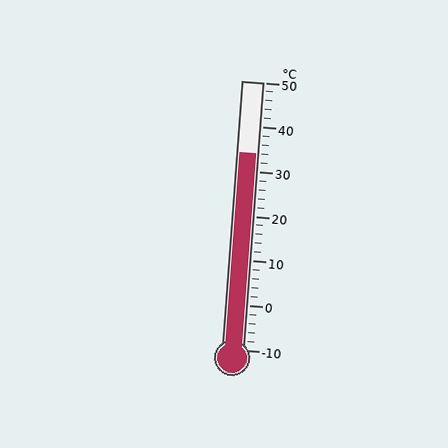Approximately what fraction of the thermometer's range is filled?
The thermometer is filled to approximately 75% of its range.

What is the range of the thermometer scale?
The thermometer scale ranges from -10°C to 50°C.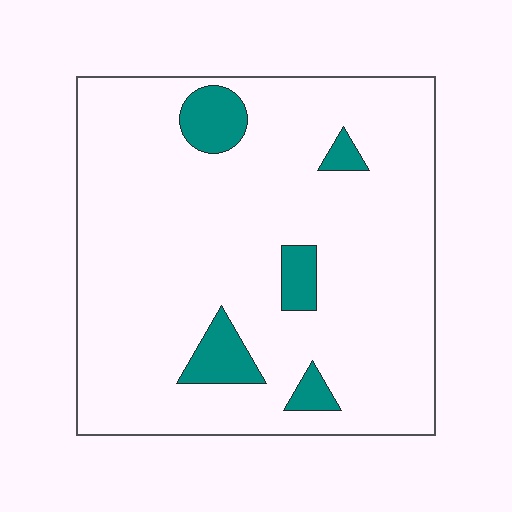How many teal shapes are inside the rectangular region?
5.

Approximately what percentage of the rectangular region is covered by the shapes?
Approximately 10%.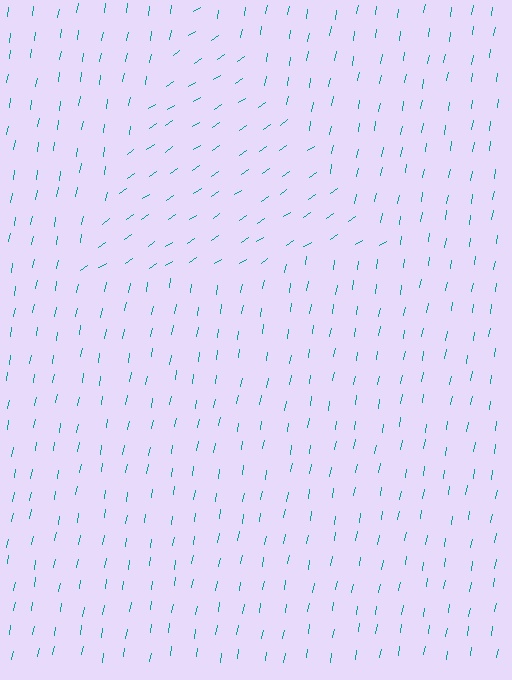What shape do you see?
I see a triangle.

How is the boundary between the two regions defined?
The boundary is defined purely by a change in line orientation (approximately 45 degrees difference). All lines are the same color and thickness.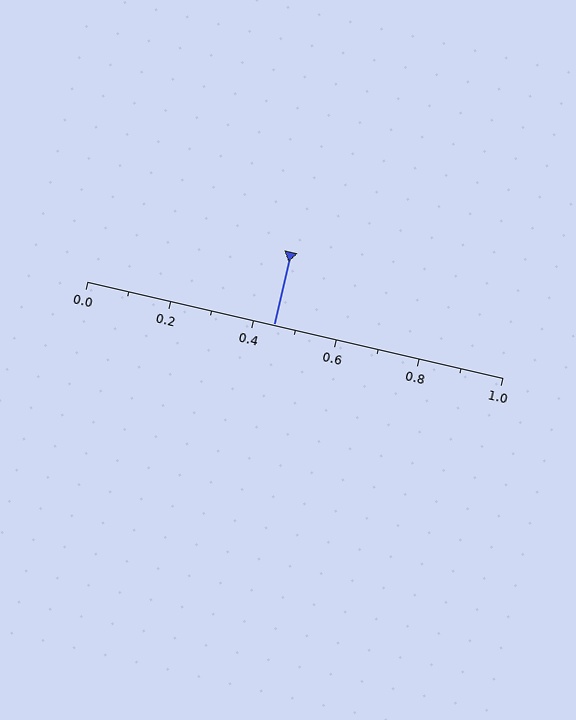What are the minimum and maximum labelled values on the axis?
The axis runs from 0.0 to 1.0.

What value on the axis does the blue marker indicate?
The marker indicates approximately 0.45.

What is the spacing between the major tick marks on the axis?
The major ticks are spaced 0.2 apart.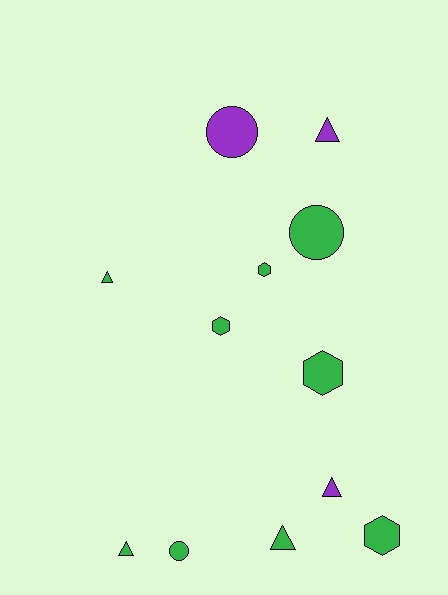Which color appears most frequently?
Green, with 9 objects.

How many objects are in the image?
There are 12 objects.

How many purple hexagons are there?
There are no purple hexagons.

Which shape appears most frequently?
Triangle, with 5 objects.